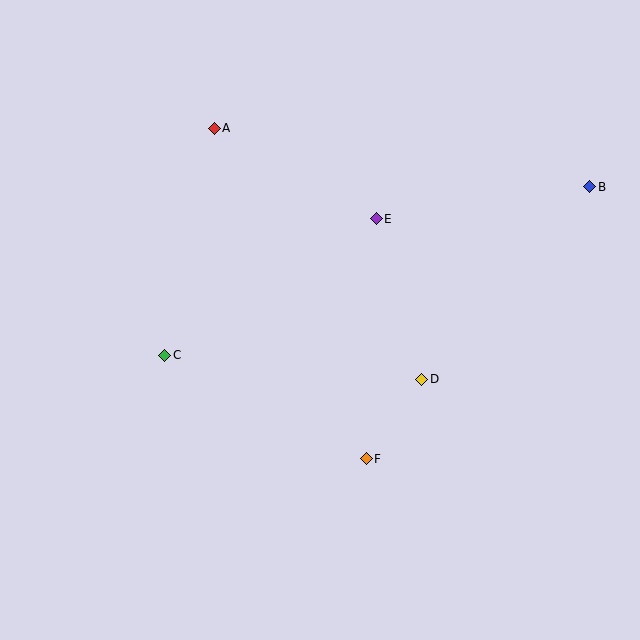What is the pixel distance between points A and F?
The distance between A and F is 364 pixels.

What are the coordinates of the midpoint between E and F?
The midpoint between E and F is at (371, 339).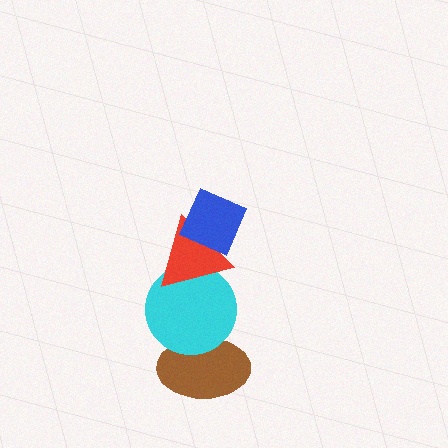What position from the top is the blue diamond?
The blue diamond is 1st from the top.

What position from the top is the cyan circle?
The cyan circle is 3rd from the top.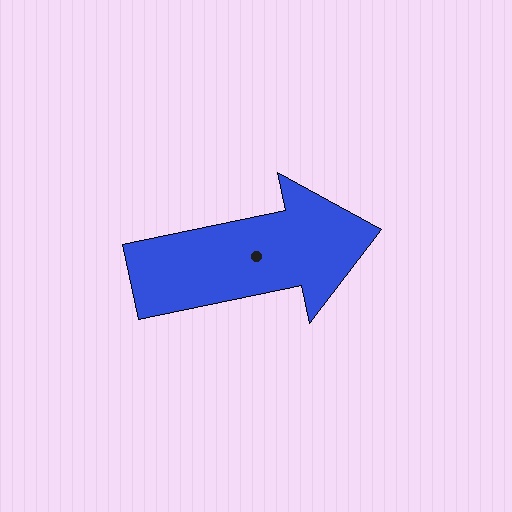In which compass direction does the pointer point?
East.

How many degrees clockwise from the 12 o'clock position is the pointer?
Approximately 78 degrees.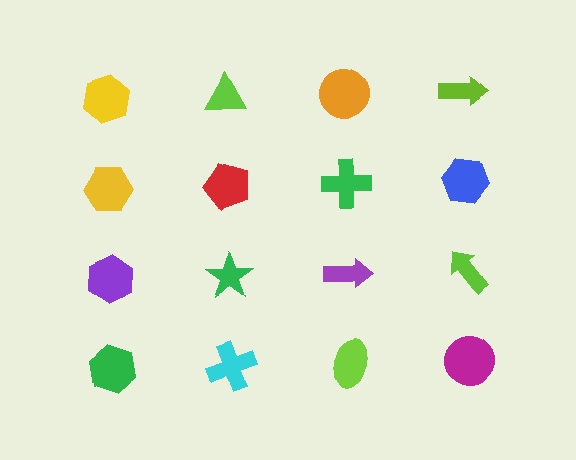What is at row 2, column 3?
A green cross.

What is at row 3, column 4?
A lime arrow.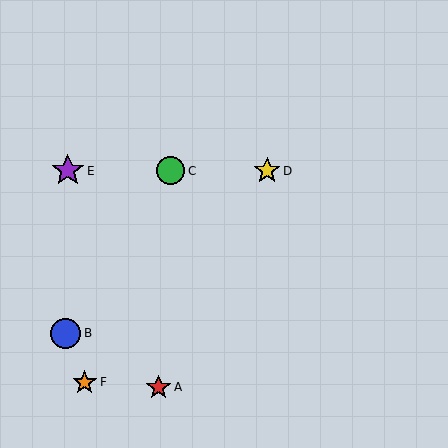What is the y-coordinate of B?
Object B is at y≈333.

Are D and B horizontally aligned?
No, D is at y≈171 and B is at y≈333.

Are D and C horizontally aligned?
Yes, both are at y≈171.